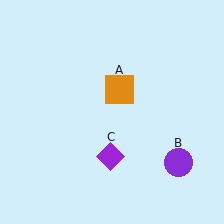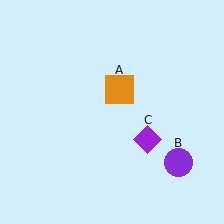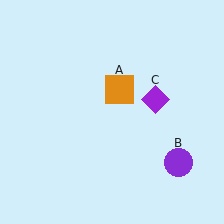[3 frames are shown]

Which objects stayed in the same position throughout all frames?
Orange square (object A) and purple circle (object B) remained stationary.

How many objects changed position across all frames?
1 object changed position: purple diamond (object C).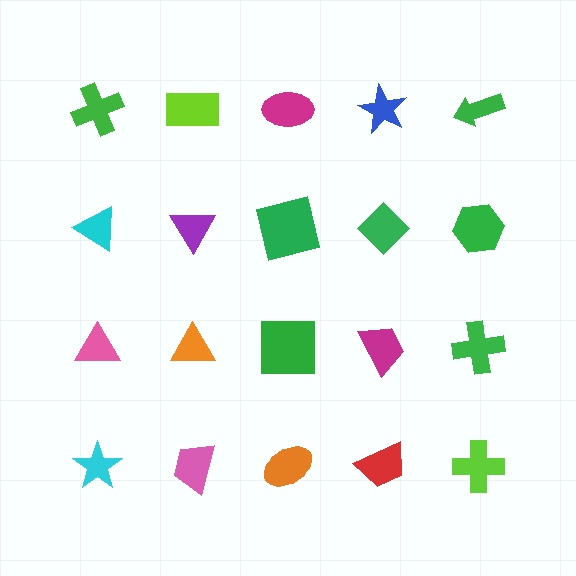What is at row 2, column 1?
A cyan triangle.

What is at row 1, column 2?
A lime rectangle.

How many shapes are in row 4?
5 shapes.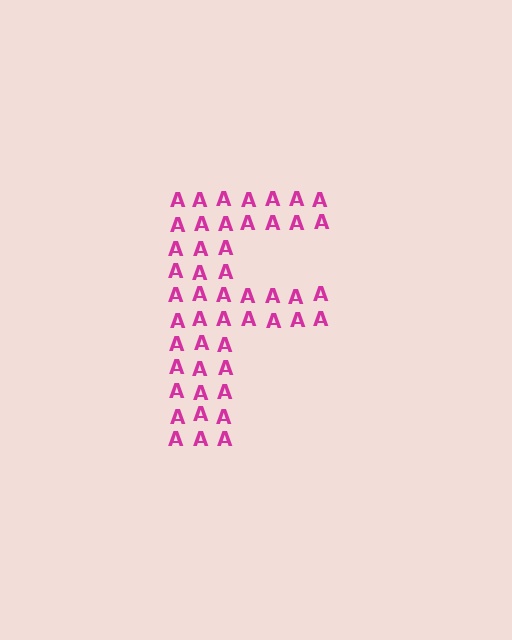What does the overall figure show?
The overall figure shows the letter F.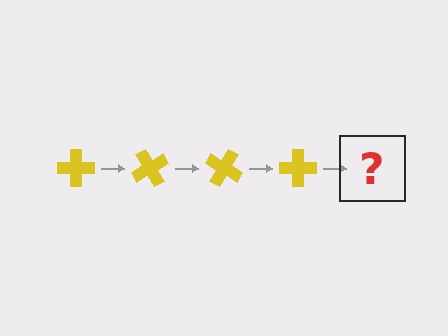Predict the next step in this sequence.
The next step is a yellow cross rotated 240 degrees.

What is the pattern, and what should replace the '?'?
The pattern is that the cross rotates 60 degrees each step. The '?' should be a yellow cross rotated 240 degrees.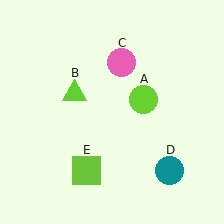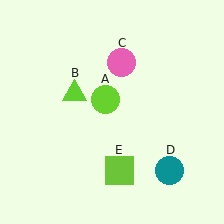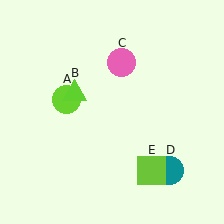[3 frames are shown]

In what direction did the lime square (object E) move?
The lime square (object E) moved right.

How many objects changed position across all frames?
2 objects changed position: lime circle (object A), lime square (object E).